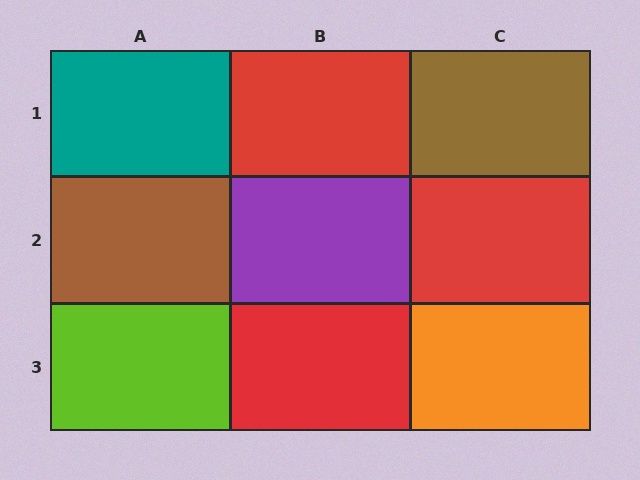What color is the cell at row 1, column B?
Red.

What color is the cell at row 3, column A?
Lime.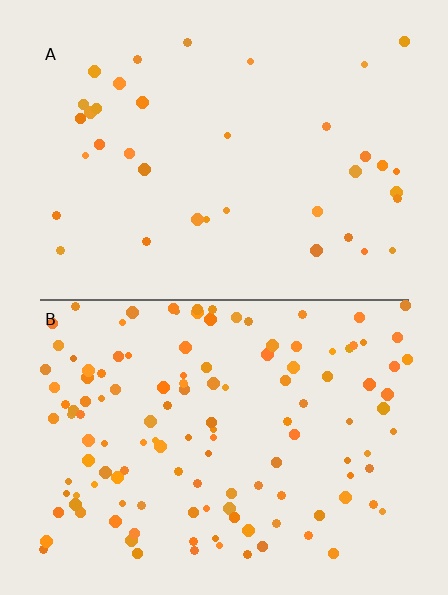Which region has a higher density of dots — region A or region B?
B (the bottom).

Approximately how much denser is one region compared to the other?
Approximately 3.5× — region B over region A.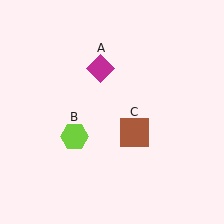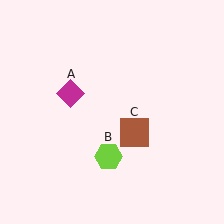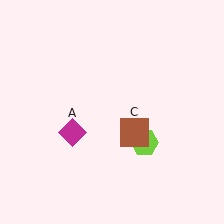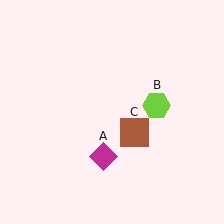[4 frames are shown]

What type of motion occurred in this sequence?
The magenta diamond (object A), lime hexagon (object B) rotated counterclockwise around the center of the scene.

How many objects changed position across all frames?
2 objects changed position: magenta diamond (object A), lime hexagon (object B).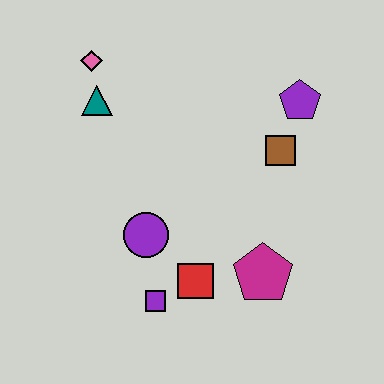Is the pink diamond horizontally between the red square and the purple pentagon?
No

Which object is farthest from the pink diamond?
The magenta pentagon is farthest from the pink diamond.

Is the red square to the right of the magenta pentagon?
No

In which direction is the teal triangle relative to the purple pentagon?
The teal triangle is to the left of the purple pentagon.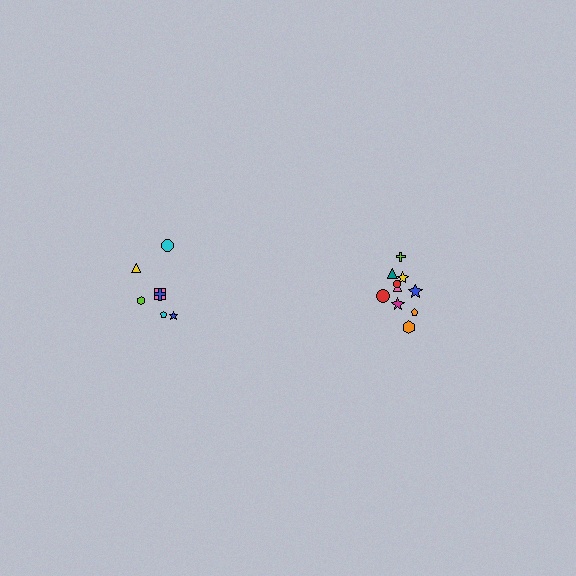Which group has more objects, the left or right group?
The right group.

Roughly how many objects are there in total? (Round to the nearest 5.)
Roughly 15 objects in total.